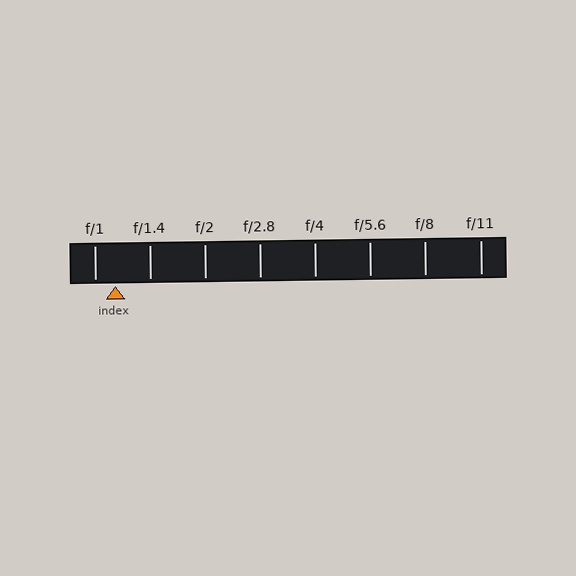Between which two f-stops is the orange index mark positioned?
The index mark is between f/1 and f/1.4.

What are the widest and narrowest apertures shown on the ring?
The widest aperture shown is f/1 and the narrowest is f/11.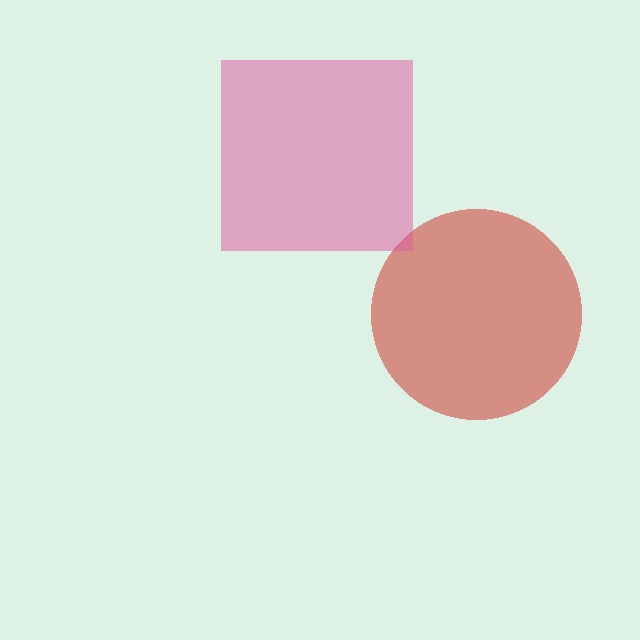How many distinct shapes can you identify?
There are 2 distinct shapes: a red circle, a pink square.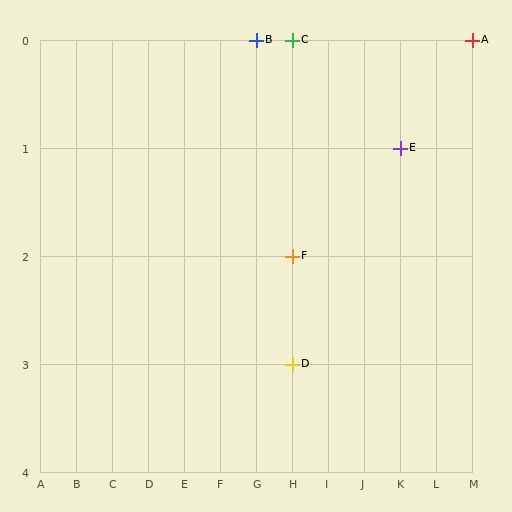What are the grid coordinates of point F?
Point F is at grid coordinates (H, 2).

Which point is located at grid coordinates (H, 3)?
Point D is at (H, 3).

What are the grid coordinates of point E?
Point E is at grid coordinates (K, 1).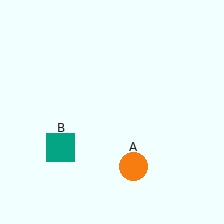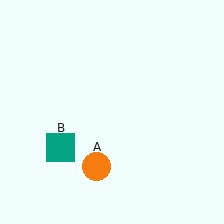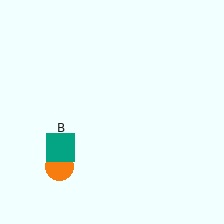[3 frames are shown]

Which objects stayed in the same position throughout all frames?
Teal square (object B) remained stationary.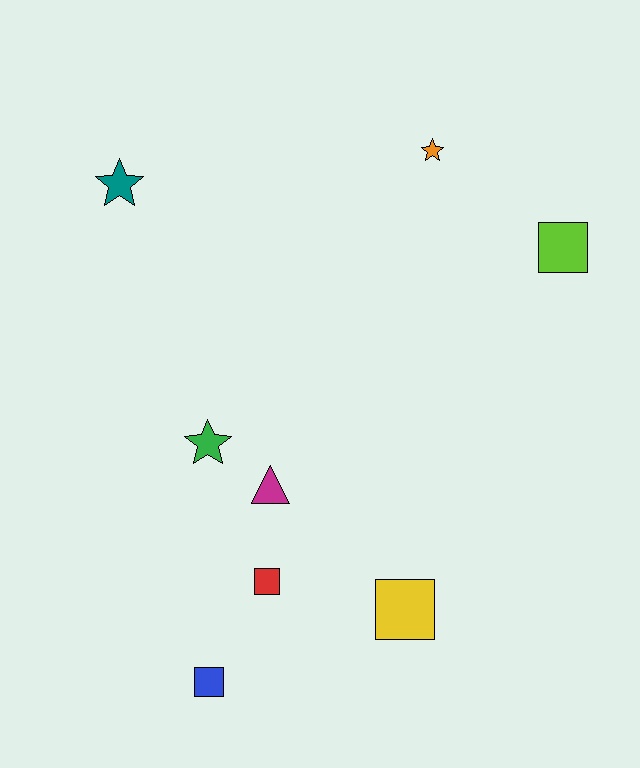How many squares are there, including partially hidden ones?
There are 4 squares.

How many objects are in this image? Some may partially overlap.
There are 8 objects.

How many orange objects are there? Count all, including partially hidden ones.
There is 1 orange object.